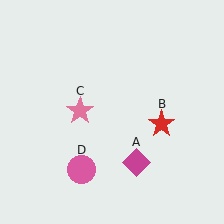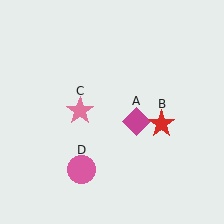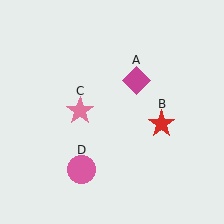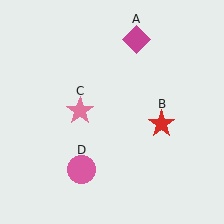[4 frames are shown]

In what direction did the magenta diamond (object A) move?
The magenta diamond (object A) moved up.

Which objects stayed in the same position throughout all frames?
Red star (object B) and pink star (object C) and pink circle (object D) remained stationary.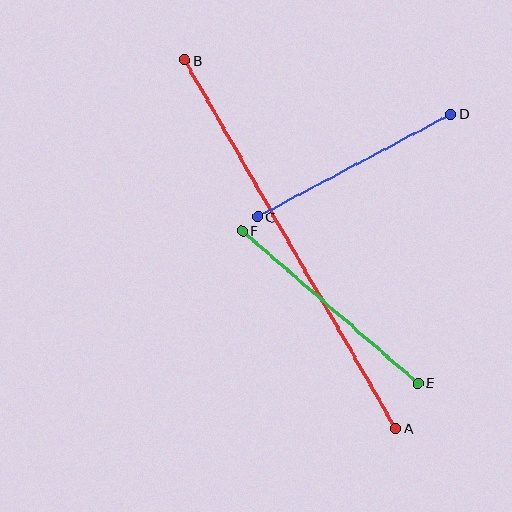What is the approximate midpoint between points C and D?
The midpoint is at approximately (354, 165) pixels.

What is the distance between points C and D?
The distance is approximately 219 pixels.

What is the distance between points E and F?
The distance is approximately 233 pixels.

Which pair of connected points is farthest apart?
Points A and B are farthest apart.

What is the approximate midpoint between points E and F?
The midpoint is at approximately (330, 307) pixels.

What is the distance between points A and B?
The distance is approximately 425 pixels.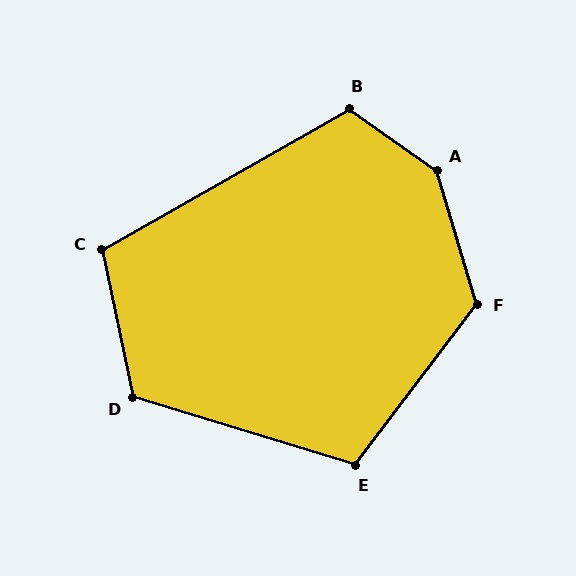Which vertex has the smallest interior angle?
C, at approximately 108 degrees.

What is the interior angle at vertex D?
Approximately 119 degrees (obtuse).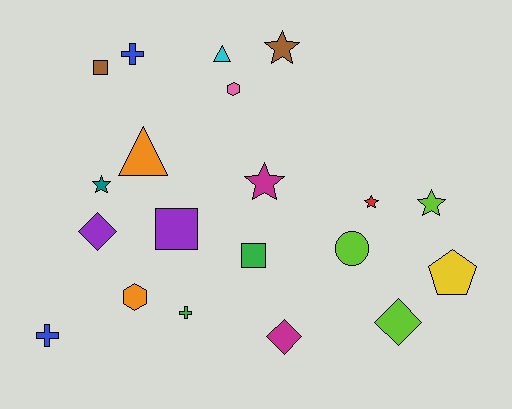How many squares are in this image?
There are 3 squares.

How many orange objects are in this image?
There are 2 orange objects.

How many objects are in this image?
There are 20 objects.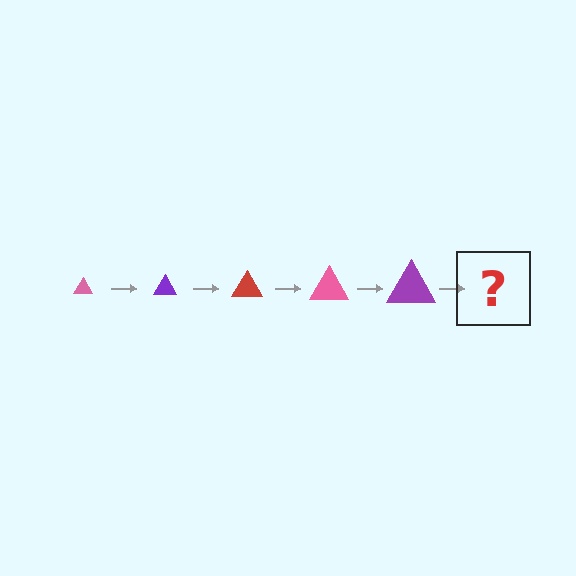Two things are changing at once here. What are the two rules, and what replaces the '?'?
The two rules are that the triangle grows larger each step and the color cycles through pink, purple, and red. The '?' should be a red triangle, larger than the previous one.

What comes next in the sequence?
The next element should be a red triangle, larger than the previous one.